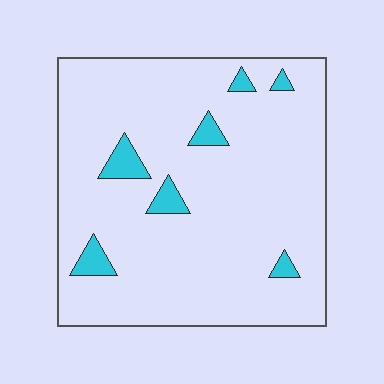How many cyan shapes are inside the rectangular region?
7.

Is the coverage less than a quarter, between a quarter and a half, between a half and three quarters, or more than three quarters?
Less than a quarter.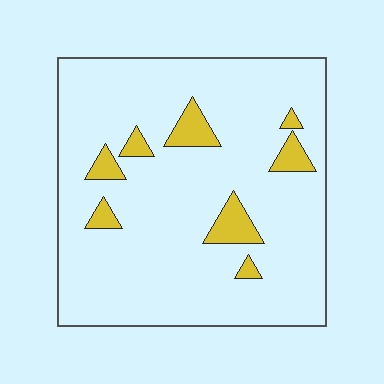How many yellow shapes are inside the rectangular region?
8.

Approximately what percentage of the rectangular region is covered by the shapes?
Approximately 10%.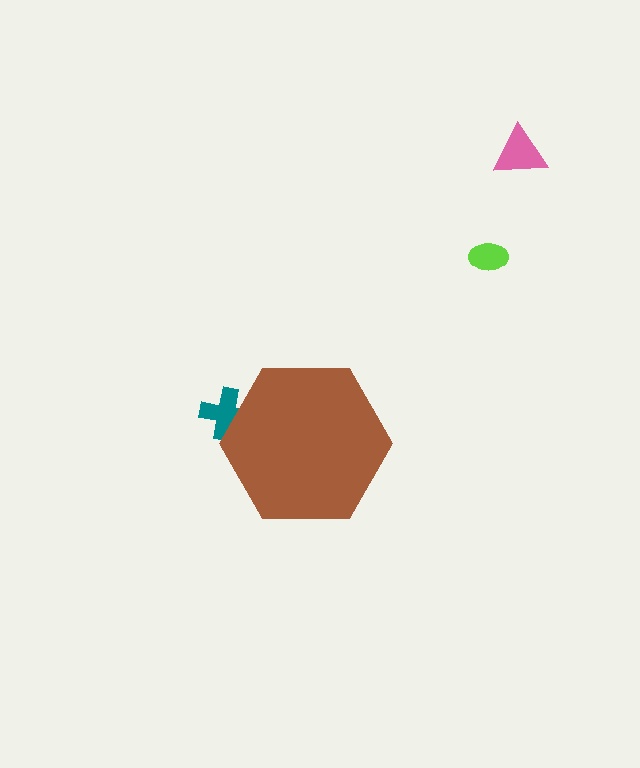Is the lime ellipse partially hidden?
No, the lime ellipse is fully visible.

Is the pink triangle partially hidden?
No, the pink triangle is fully visible.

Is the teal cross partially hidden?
Yes, the teal cross is partially hidden behind the brown hexagon.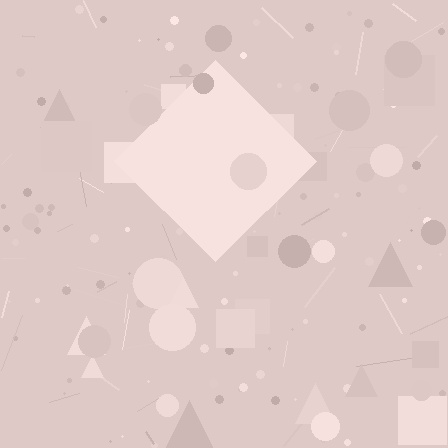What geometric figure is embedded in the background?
A diamond is embedded in the background.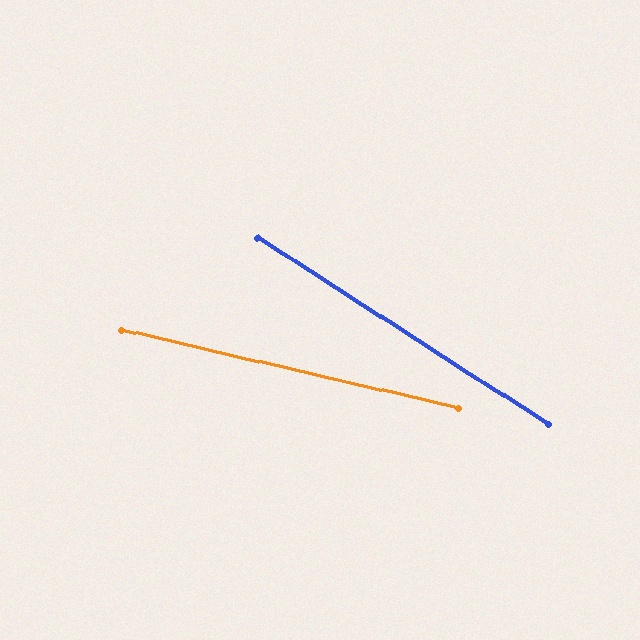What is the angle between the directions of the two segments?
Approximately 20 degrees.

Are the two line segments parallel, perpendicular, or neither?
Neither parallel nor perpendicular — they differ by about 20°.